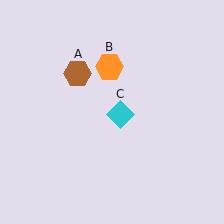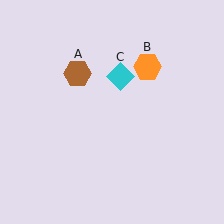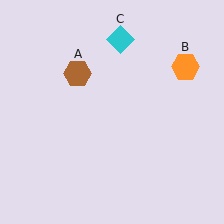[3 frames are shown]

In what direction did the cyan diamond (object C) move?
The cyan diamond (object C) moved up.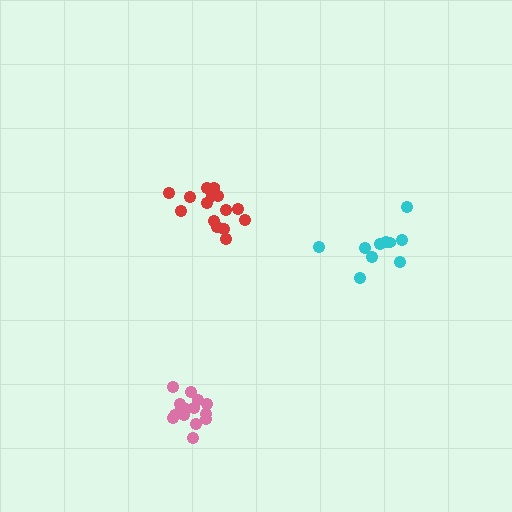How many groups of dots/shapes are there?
There are 3 groups.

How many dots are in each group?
Group 1: 10 dots, Group 2: 15 dots, Group 3: 15 dots (40 total).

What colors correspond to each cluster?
The clusters are colored: cyan, pink, red.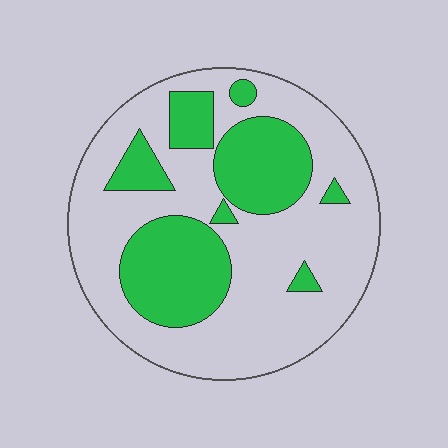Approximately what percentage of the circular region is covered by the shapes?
Approximately 30%.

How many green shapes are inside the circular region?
8.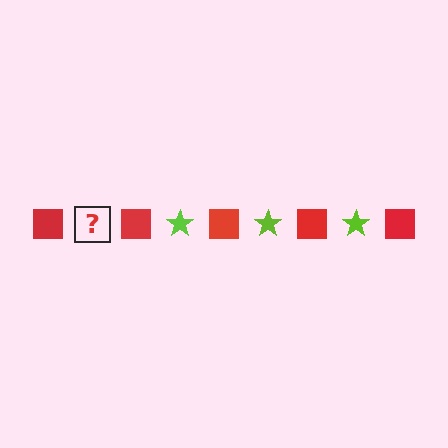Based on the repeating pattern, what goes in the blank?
The blank should be a lime star.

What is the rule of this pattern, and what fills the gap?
The rule is that the pattern alternates between red square and lime star. The gap should be filled with a lime star.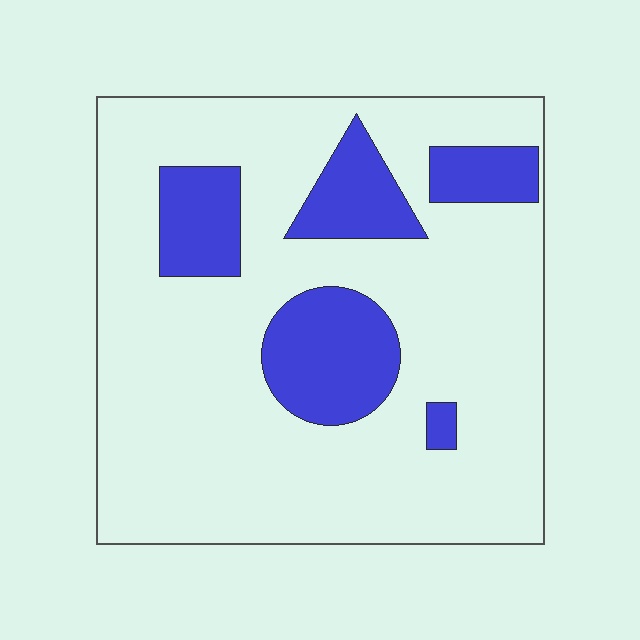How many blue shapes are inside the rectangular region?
5.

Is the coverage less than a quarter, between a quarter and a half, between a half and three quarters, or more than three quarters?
Less than a quarter.